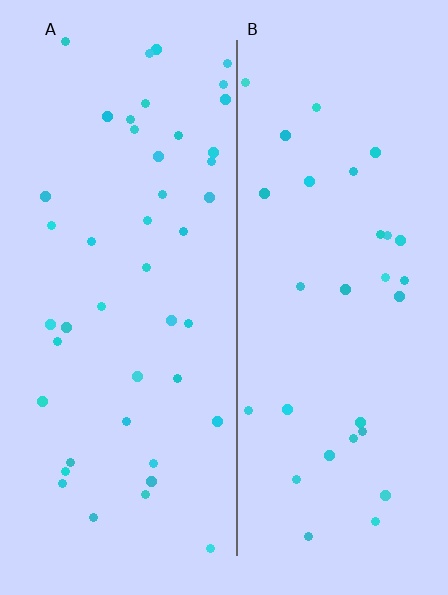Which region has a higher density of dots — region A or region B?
A (the left).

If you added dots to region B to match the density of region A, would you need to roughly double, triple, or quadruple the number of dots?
Approximately double.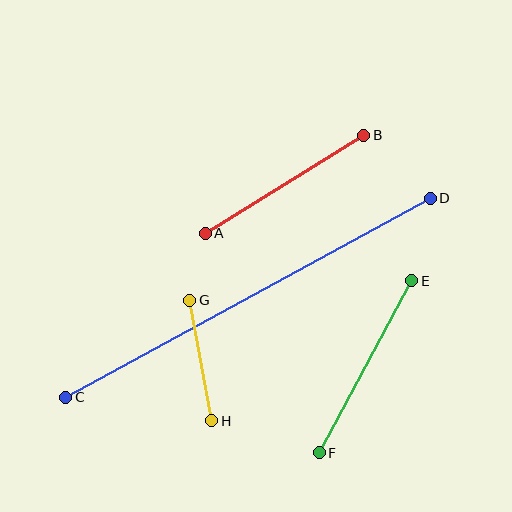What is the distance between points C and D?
The distance is approximately 415 pixels.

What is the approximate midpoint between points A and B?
The midpoint is at approximately (285, 184) pixels.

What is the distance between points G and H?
The distance is approximately 122 pixels.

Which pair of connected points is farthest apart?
Points C and D are farthest apart.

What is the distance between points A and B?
The distance is approximately 186 pixels.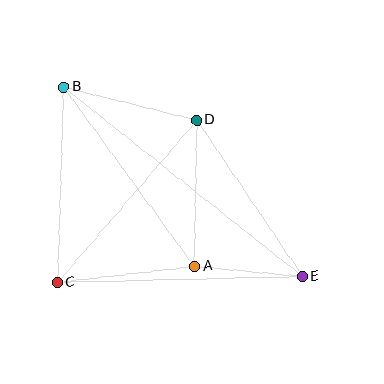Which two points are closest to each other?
Points A and E are closest to each other.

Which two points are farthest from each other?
Points B and E are farthest from each other.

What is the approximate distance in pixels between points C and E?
The distance between C and E is approximately 245 pixels.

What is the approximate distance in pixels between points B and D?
The distance between B and D is approximately 137 pixels.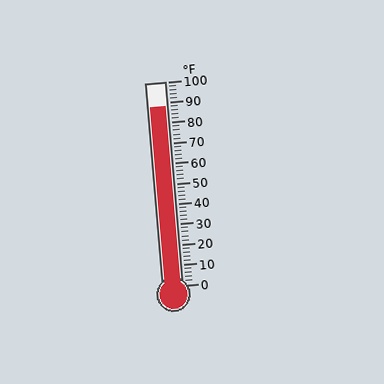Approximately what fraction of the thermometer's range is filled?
The thermometer is filled to approximately 90% of its range.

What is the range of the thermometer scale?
The thermometer scale ranges from 0°F to 100°F.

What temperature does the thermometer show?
The thermometer shows approximately 88°F.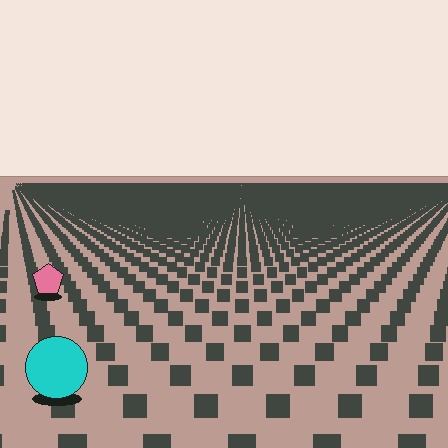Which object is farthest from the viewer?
The pink pentagon is farthest from the viewer. It appears smaller and the ground texture around it is denser.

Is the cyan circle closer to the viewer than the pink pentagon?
Yes. The cyan circle is closer — you can tell from the texture gradient: the ground texture is coarser near it.